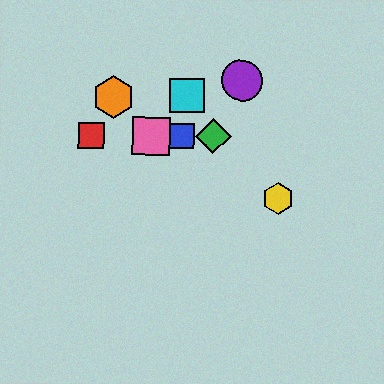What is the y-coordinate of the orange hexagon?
The orange hexagon is at y≈97.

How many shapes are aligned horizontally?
4 shapes (the red square, the blue square, the green diamond, the pink square) are aligned horizontally.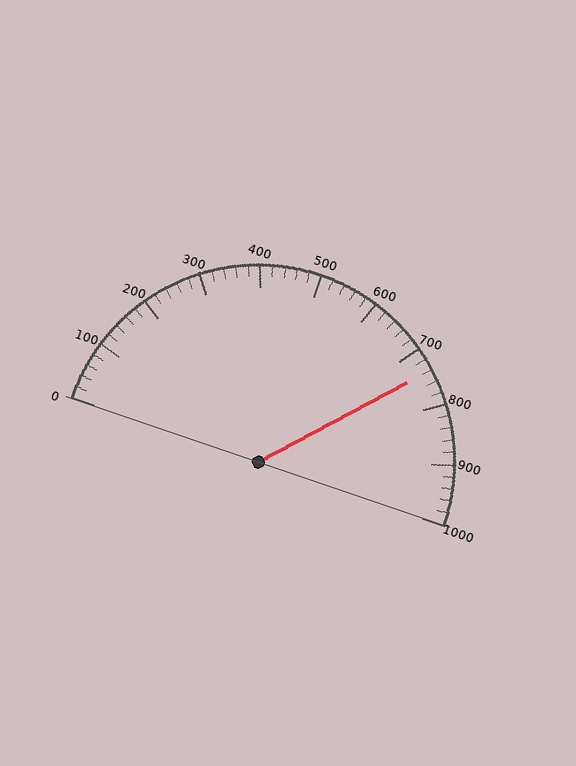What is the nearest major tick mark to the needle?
The nearest major tick mark is 700.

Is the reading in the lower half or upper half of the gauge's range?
The reading is in the upper half of the range (0 to 1000).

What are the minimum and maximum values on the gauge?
The gauge ranges from 0 to 1000.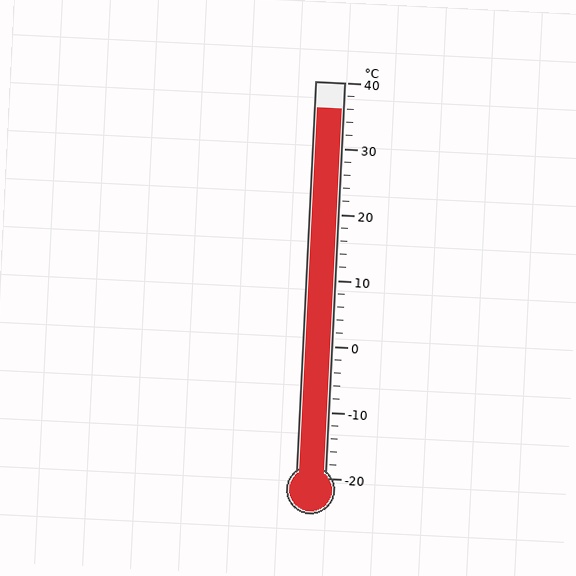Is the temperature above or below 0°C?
The temperature is above 0°C.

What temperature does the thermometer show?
The thermometer shows approximately 36°C.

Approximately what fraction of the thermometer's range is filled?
The thermometer is filled to approximately 95% of its range.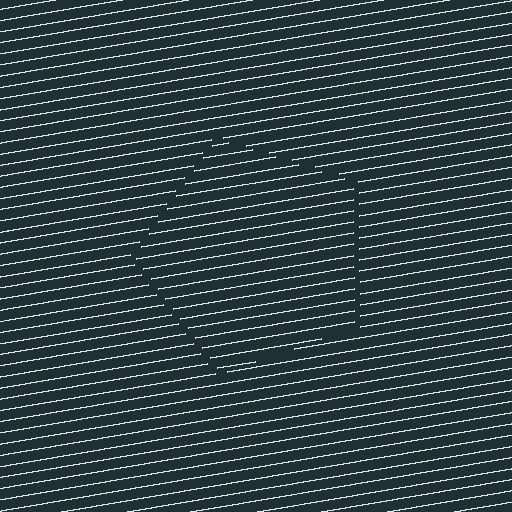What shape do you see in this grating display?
An illusory pentagon. The interior of the shape contains the same grating, shifted by half a period — the contour is defined by the phase discontinuity where line-ends from the inner and outer gratings abut.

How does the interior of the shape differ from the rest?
The interior of the shape contains the same grating, shifted by half a period — the contour is defined by the phase discontinuity where line-ends from the inner and outer gratings abut.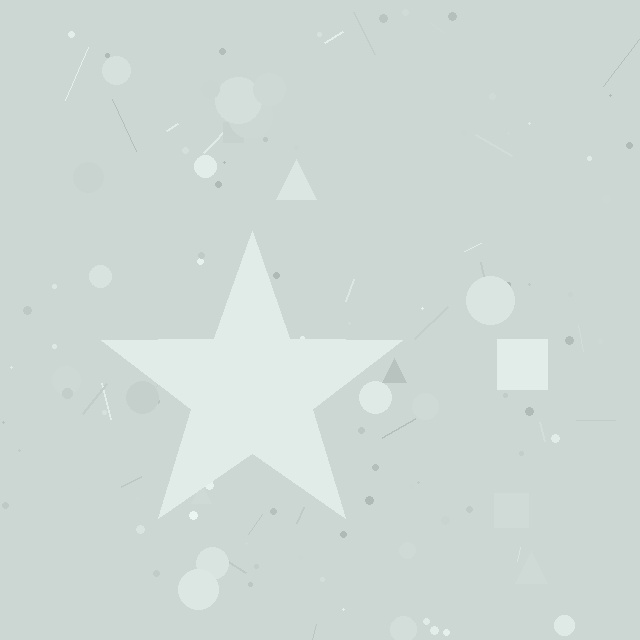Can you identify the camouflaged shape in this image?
The camouflaged shape is a star.